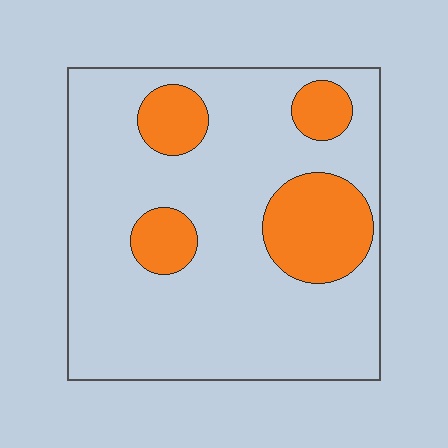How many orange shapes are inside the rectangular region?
4.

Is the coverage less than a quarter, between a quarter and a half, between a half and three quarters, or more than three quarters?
Less than a quarter.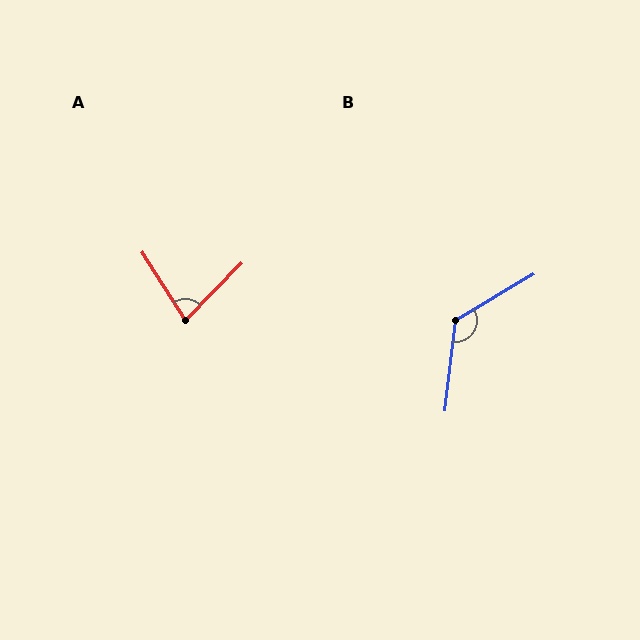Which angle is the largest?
B, at approximately 127 degrees.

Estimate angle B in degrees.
Approximately 127 degrees.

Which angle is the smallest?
A, at approximately 77 degrees.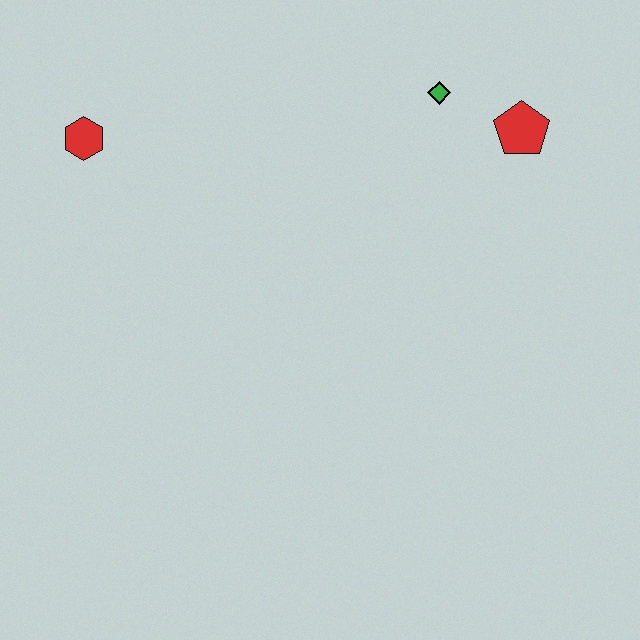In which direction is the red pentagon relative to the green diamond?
The red pentagon is to the right of the green diamond.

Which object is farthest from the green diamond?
The red hexagon is farthest from the green diamond.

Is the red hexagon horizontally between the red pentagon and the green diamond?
No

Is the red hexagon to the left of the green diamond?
Yes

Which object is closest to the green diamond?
The red pentagon is closest to the green diamond.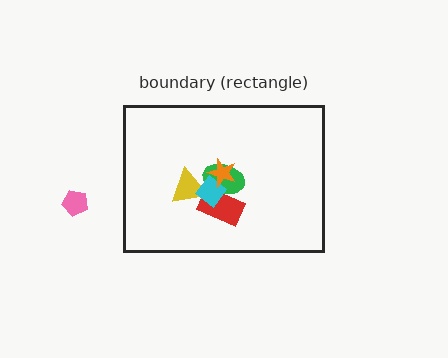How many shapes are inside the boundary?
5 inside, 1 outside.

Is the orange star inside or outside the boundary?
Inside.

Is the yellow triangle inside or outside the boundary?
Inside.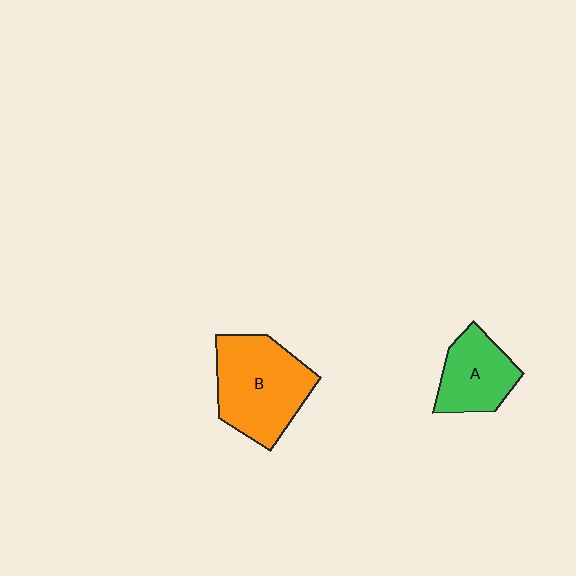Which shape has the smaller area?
Shape A (green).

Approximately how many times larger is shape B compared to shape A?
Approximately 1.6 times.